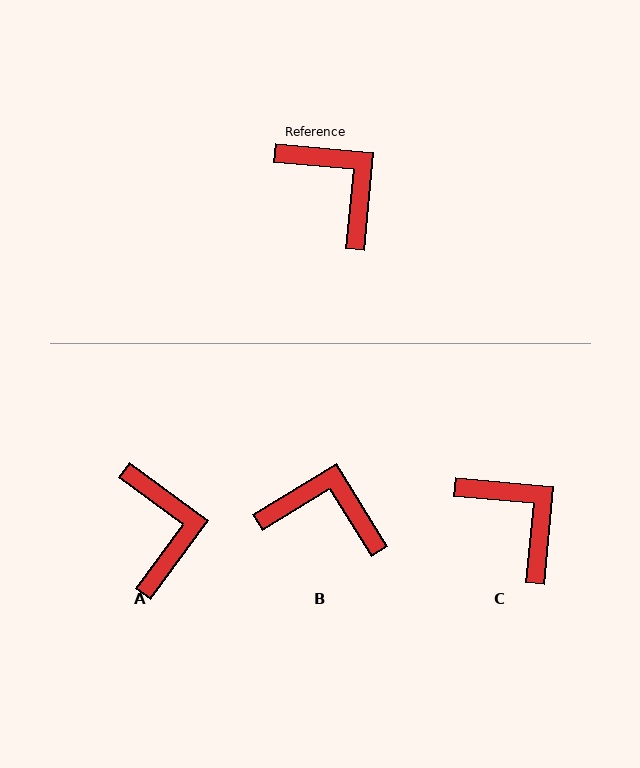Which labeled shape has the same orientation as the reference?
C.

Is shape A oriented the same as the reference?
No, it is off by about 31 degrees.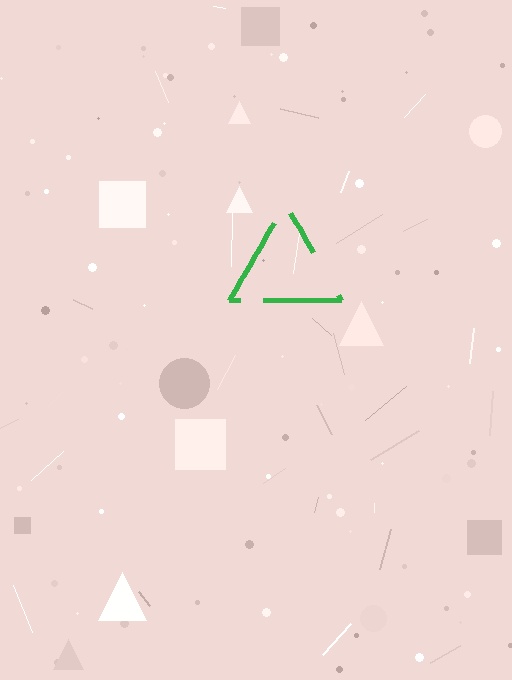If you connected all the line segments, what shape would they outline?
They would outline a triangle.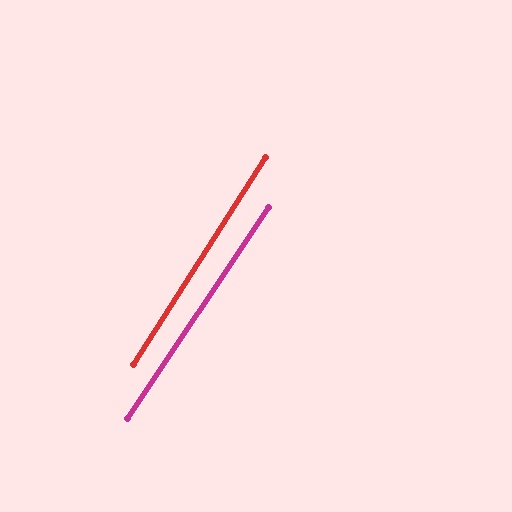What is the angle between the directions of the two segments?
Approximately 1 degree.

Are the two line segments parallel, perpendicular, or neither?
Parallel — their directions differ by only 1.2°.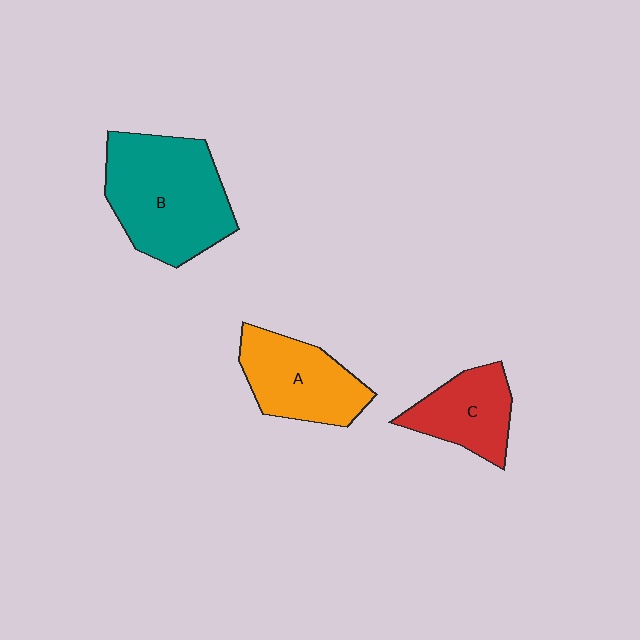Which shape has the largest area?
Shape B (teal).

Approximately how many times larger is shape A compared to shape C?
Approximately 1.2 times.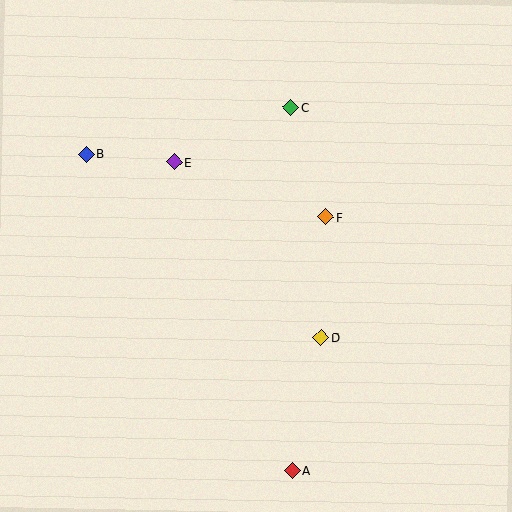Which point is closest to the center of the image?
Point F at (325, 217) is closest to the center.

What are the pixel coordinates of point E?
Point E is at (174, 162).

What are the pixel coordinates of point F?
Point F is at (325, 217).